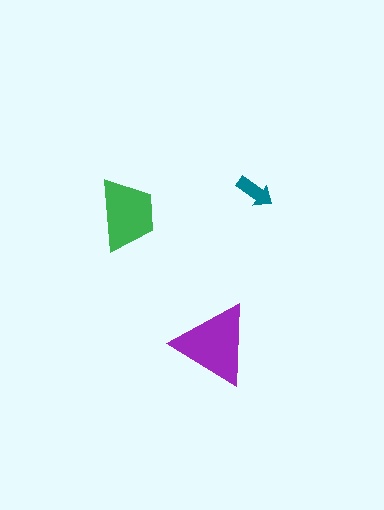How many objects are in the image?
There are 3 objects in the image.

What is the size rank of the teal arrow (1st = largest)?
3rd.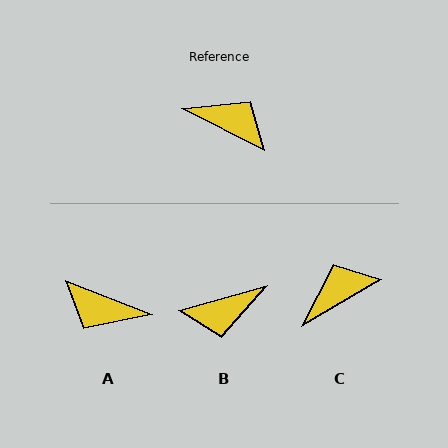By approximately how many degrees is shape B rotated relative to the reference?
Approximately 138 degrees clockwise.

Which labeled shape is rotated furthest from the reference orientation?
A, about 175 degrees away.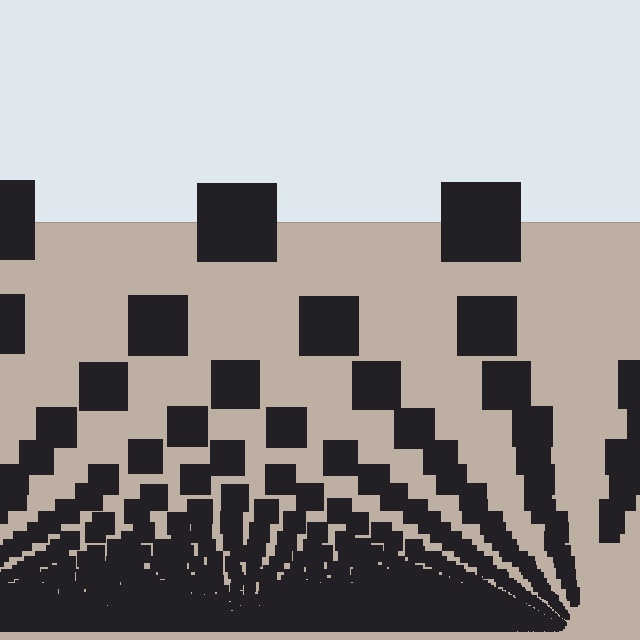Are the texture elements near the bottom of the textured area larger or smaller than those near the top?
Smaller. The gradient is inverted — elements near the bottom are smaller and denser.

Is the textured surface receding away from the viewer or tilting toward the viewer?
The surface appears to tilt toward the viewer. Texture elements get larger and sparser toward the top.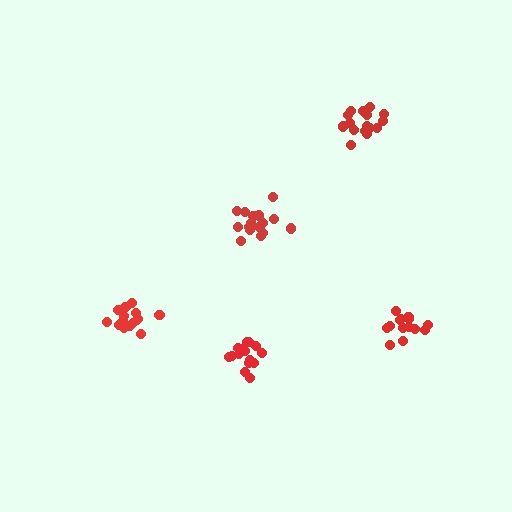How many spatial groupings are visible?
There are 5 spatial groupings.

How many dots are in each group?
Group 1: 19 dots, Group 2: 15 dots, Group 3: 17 dots, Group 4: 16 dots, Group 5: 15 dots (82 total).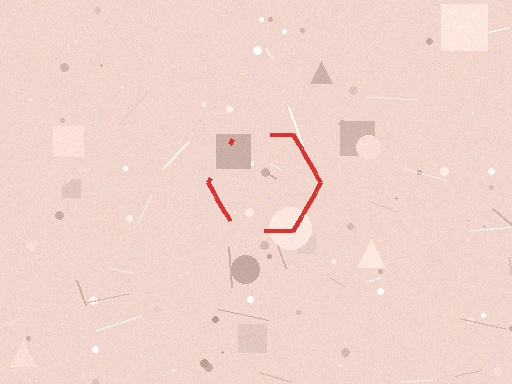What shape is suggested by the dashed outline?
The dashed outline suggests a hexagon.